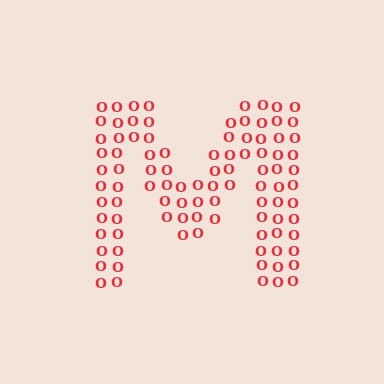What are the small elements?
The small elements are letter O's.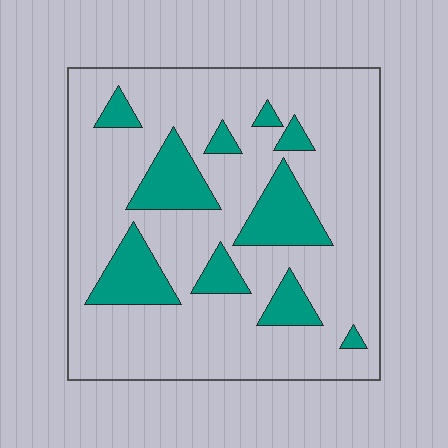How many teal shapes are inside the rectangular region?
10.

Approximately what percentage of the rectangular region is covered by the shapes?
Approximately 20%.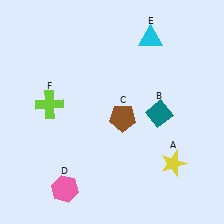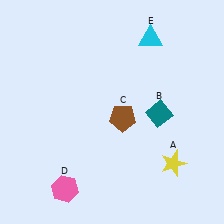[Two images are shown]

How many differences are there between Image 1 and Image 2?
There is 1 difference between the two images.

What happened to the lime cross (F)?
The lime cross (F) was removed in Image 2. It was in the top-left area of Image 1.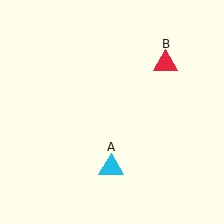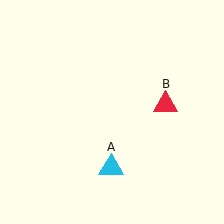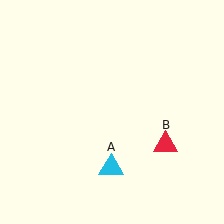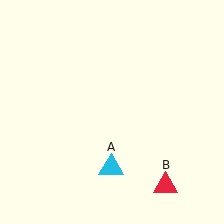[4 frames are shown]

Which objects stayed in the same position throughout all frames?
Cyan triangle (object A) remained stationary.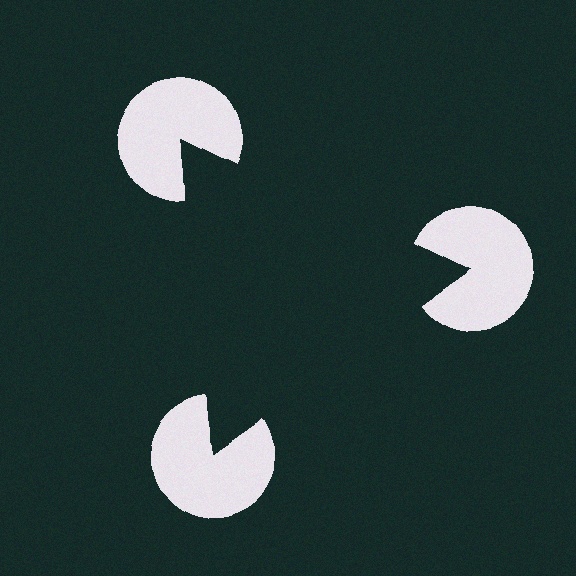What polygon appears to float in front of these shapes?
An illusory triangle — its edges are inferred from the aligned wedge cuts in the pac-man discs, not physically drawn.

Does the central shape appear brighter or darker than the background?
It typically appears slightly darker than the background, even though no actual brightness change is drawn.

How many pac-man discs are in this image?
There are 3 — one at each vertex of the illusory triangle.